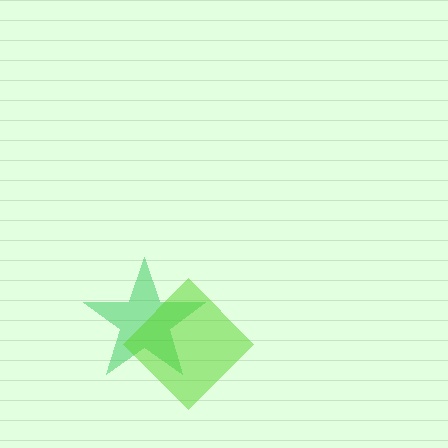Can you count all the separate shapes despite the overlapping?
Yes, there are 2 separate shapes.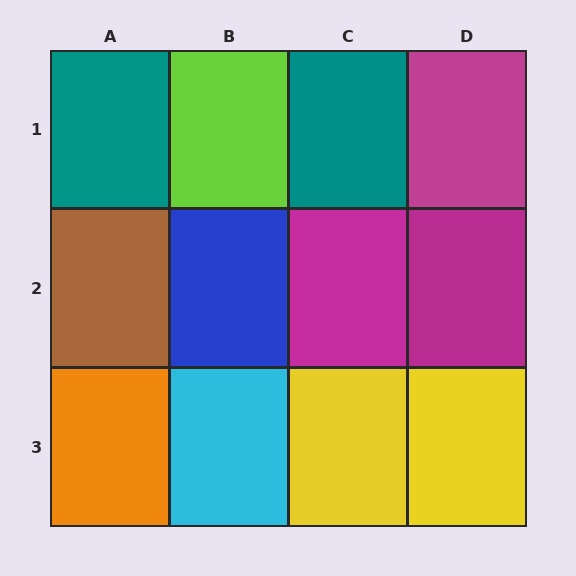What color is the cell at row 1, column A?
Teal.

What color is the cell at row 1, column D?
Magenta.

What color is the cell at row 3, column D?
Yellow.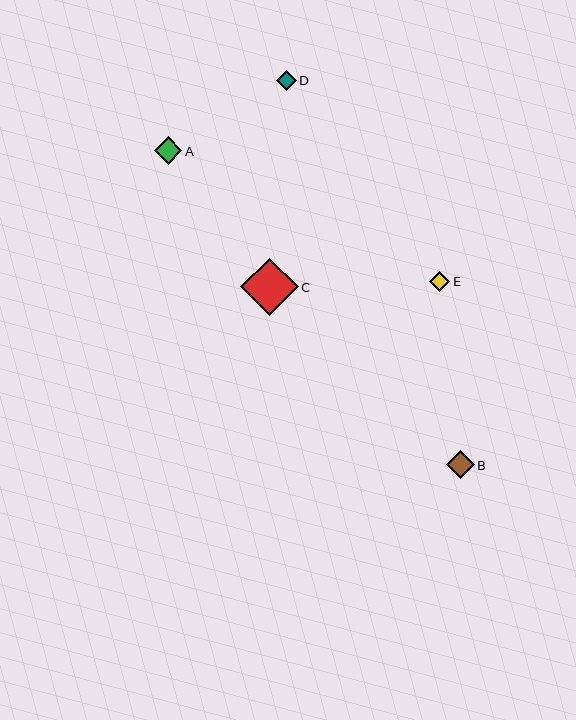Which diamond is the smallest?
Diamond D is the smallest with a size of approximately 20 pixels.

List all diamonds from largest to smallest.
From largest to smallest: C, B, A, E, D.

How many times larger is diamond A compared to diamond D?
Diamond A is approximately 1.4 times the size of diamond D.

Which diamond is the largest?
Diamond C is the largest with a size of approximately 57 pixels.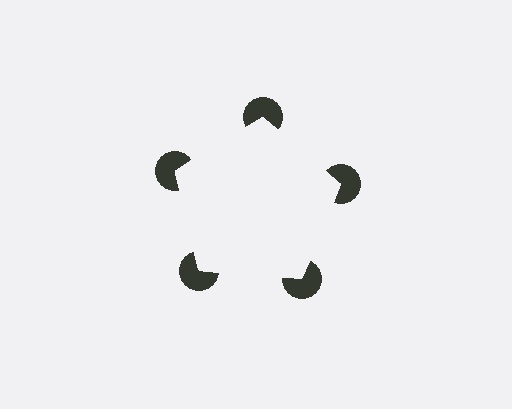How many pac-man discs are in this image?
There are 5 — one at each vertex of the illusory pentagon.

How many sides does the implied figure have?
5 sides.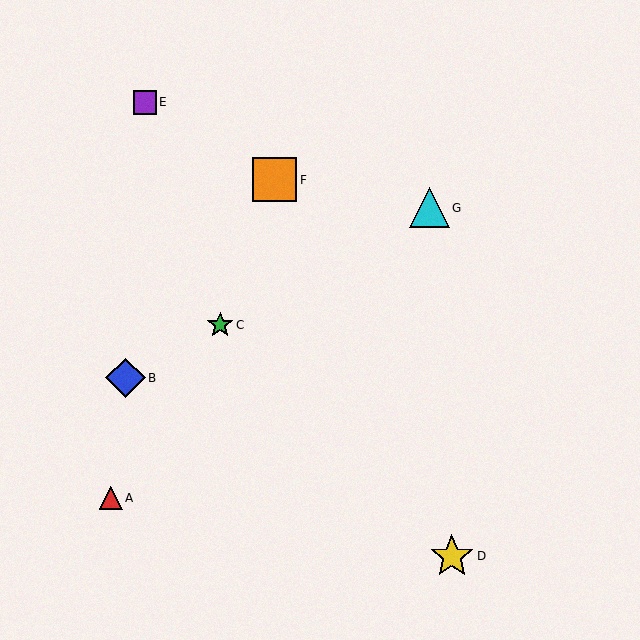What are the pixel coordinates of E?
Object E is at (145, 102).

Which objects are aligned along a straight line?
Objects B, C, G are aligned along a straight line.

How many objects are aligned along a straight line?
3 objects (B, C, G) are aligned along a straight line.